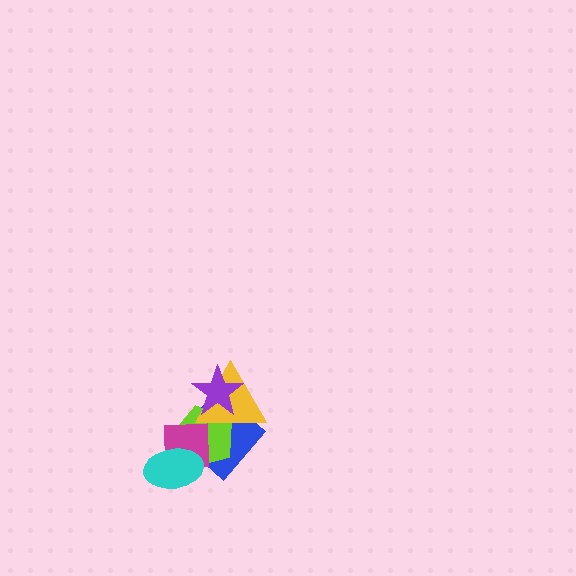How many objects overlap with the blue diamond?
5 objects overlap with the blue diamond.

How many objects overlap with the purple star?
3 objects overlap with the purple star.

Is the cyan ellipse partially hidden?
No, no other shape covers it.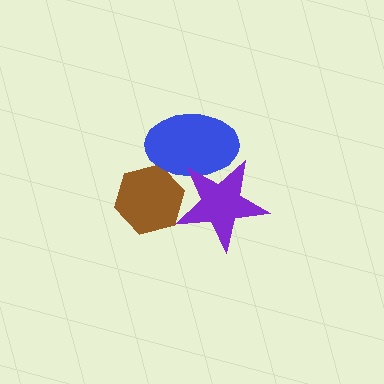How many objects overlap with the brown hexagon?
2 objects overlap with the brown hexagon.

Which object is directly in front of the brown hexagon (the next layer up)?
The blue ellipse is directly in front of the brown hexagon.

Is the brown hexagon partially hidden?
Yes, it is partially covered by another shape.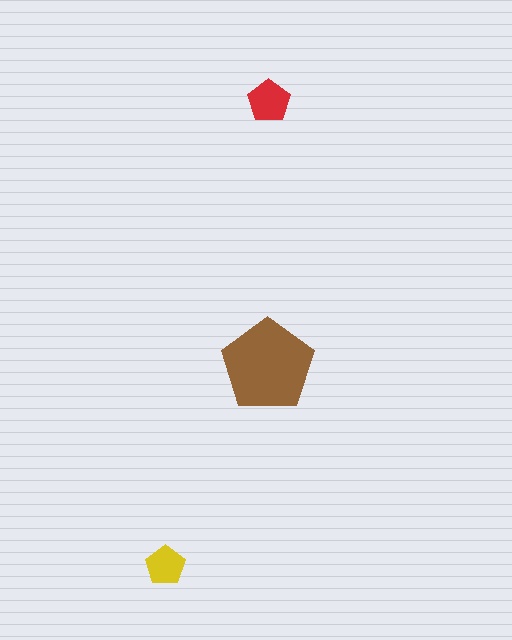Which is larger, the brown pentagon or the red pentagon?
The brown one.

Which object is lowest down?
The yellow pentagon is bottommost.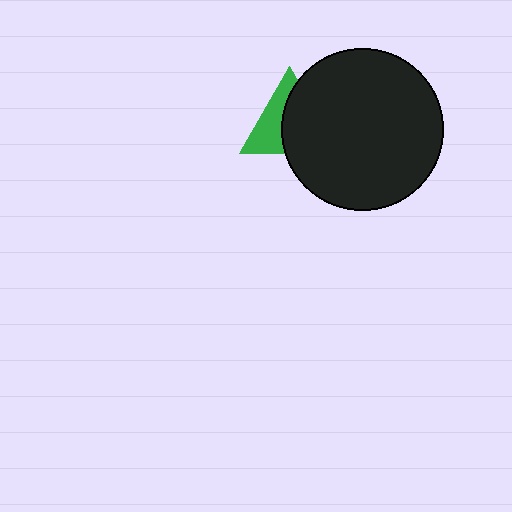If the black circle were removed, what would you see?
You would see the complete green triangle.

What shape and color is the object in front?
The object in front is a black circle.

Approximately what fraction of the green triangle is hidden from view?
Roughly 57% of the green triangle is hidden behind the black circle.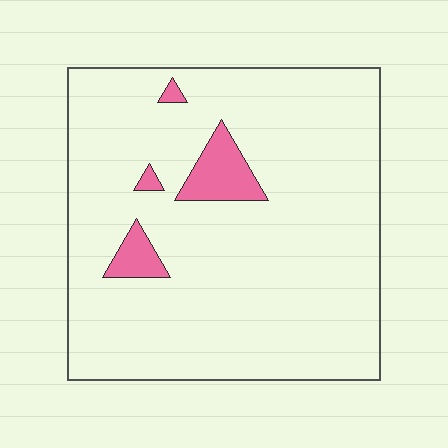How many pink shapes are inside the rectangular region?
4.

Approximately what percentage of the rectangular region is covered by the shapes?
Approximately 5%.